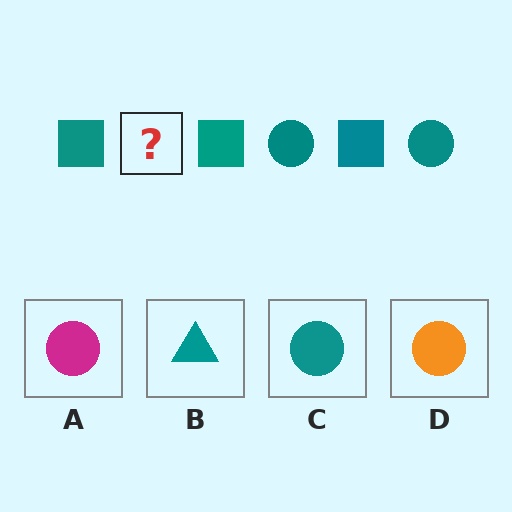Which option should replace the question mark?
Option C.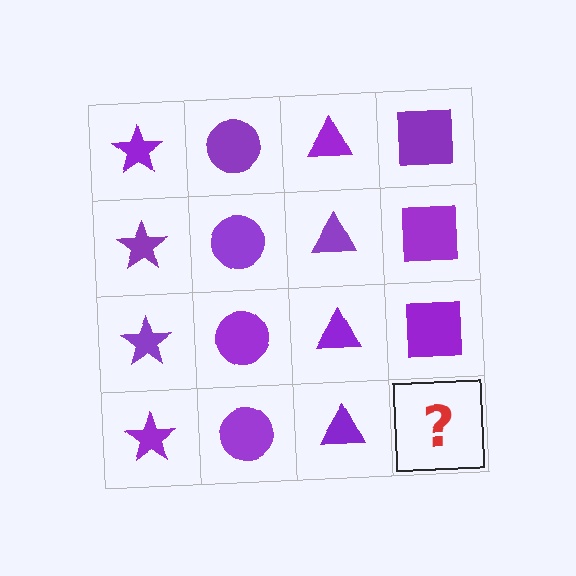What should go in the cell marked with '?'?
The missing cell should contain a purple square.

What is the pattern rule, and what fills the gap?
The rule is that each column has a consistent shape. The gap should be filled with a purple square.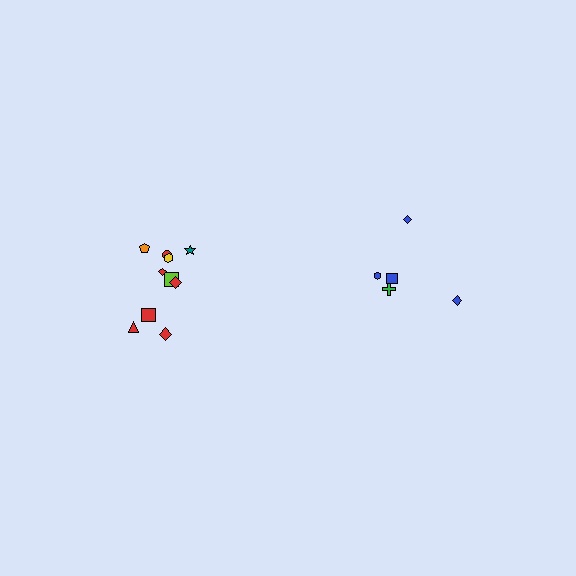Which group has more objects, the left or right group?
The left group.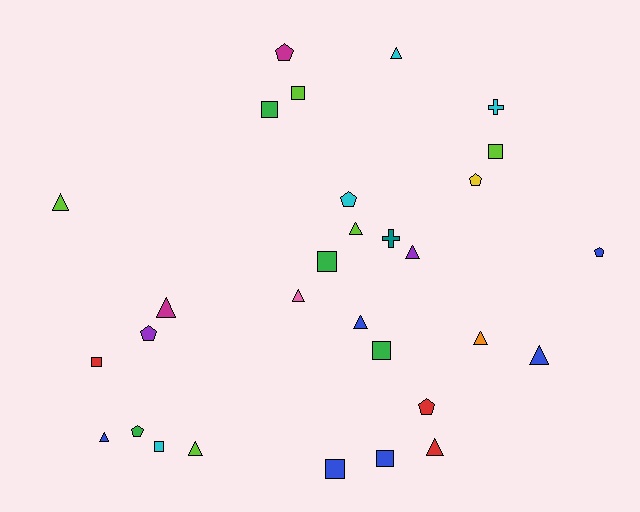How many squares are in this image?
There are 9 squares.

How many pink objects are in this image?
There is 1 pink object.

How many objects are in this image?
There are 30 objects.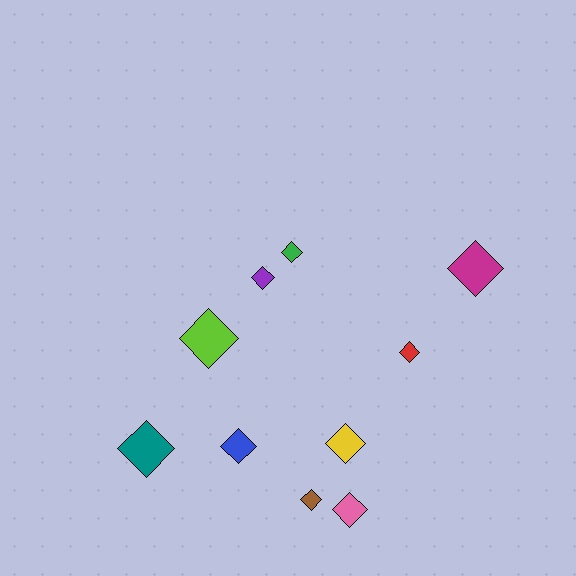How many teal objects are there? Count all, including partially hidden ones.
There is 1 teal object.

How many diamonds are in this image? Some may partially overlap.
There are 10 diamonds.